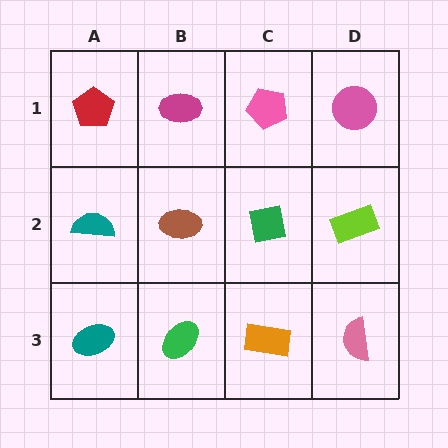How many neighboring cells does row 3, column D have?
2.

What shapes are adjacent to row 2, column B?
A magenta ellipse (row 1, column B), a green ellipse (row 3, column B), a teal semicircle (row 2, column A), a green square (row 2, column C).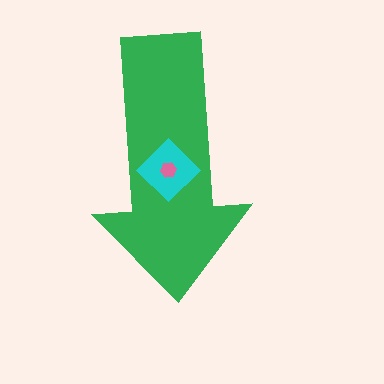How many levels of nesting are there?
3.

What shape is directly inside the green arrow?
The cyan diamond.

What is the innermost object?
The pink hexagon.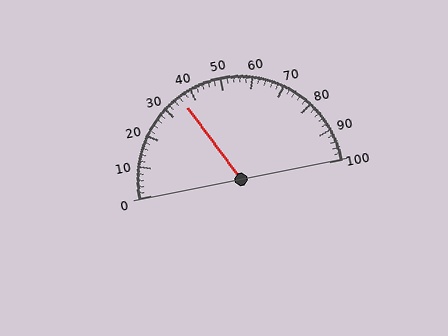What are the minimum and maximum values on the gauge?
The gauge ranges from 0 to 100.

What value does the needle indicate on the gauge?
The needle indicates approximately 36.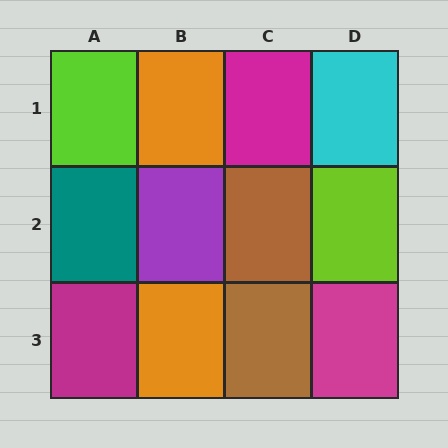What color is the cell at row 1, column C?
Magenta.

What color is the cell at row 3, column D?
Magenta.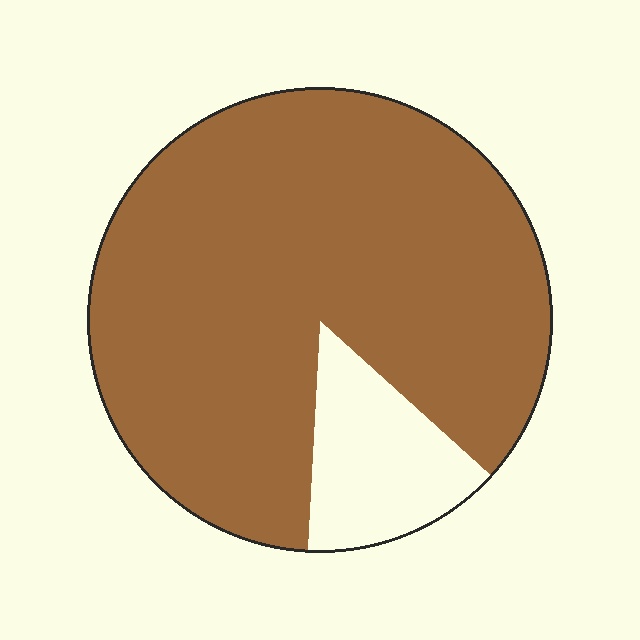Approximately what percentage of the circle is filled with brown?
Approximately 85%.